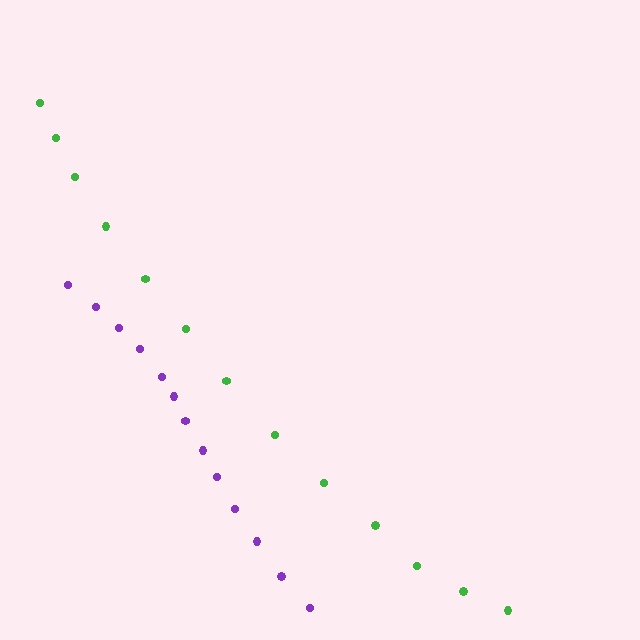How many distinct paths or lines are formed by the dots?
There are 2 distinct paths.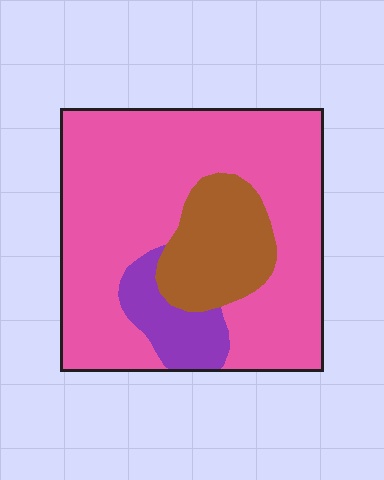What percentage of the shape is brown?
Brown covers 17% of the shape.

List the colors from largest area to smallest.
From largest to smallest: pink, brown, purple.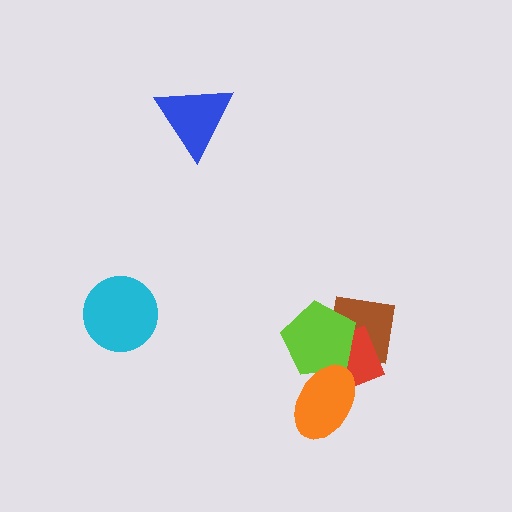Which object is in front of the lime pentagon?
The orange ellipse is in front of the lime pentagon.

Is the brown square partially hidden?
Yes, it is partially covered by another shape.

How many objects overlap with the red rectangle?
3 objects overlap with the red rectangle.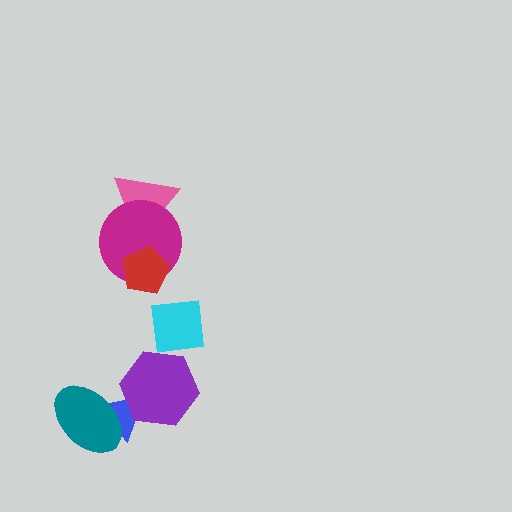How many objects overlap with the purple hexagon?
2 objects overlap with the purple hexagon.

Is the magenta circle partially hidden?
Yes, it is partially covered by another shape.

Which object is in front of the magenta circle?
The red pentagon is in front of the magenta circle.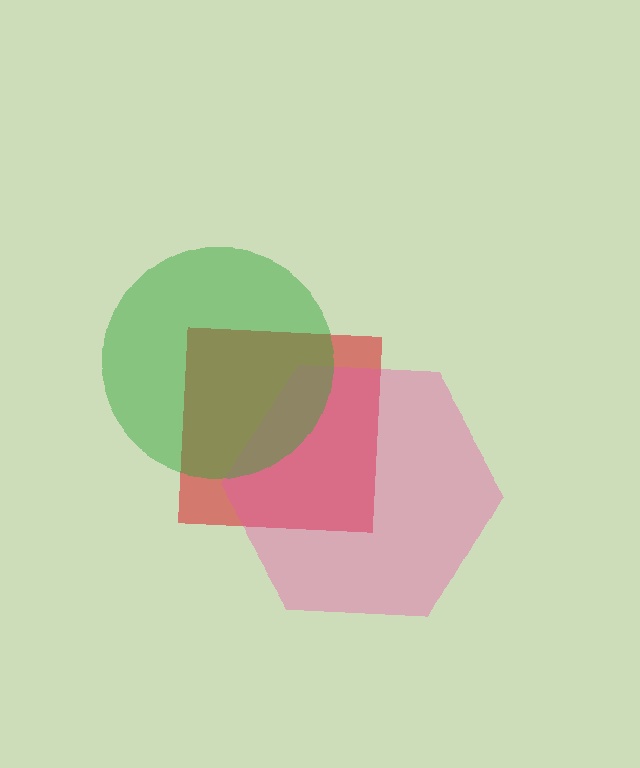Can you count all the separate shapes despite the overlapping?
Yes, there are 3 separate shapes.